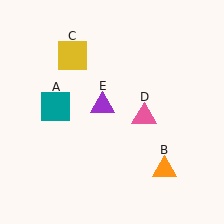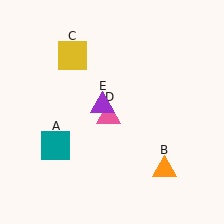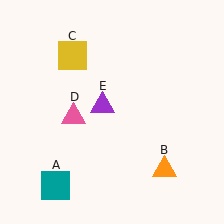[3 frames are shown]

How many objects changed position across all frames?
2 objects changed position: teal square (object A), pink triangle (object D).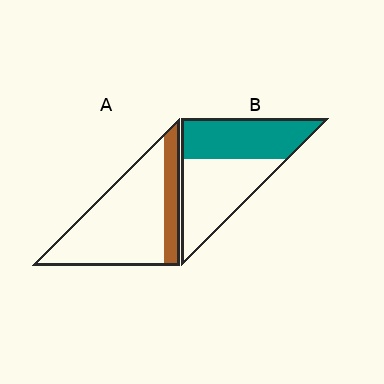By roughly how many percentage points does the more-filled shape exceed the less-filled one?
By roughly 25 percentage points (B over A).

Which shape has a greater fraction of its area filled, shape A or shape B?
Shape B.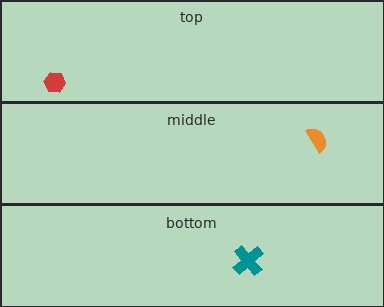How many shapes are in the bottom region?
1.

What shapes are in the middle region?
The orange semicircle.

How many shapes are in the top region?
1.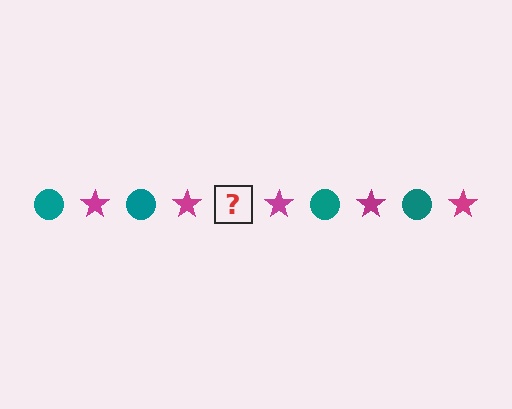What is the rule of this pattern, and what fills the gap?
The rule is that the pattern alternates between teal circle and magenta star. The gap should be filled with a teal circle.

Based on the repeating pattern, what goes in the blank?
The blank should be a teal circle.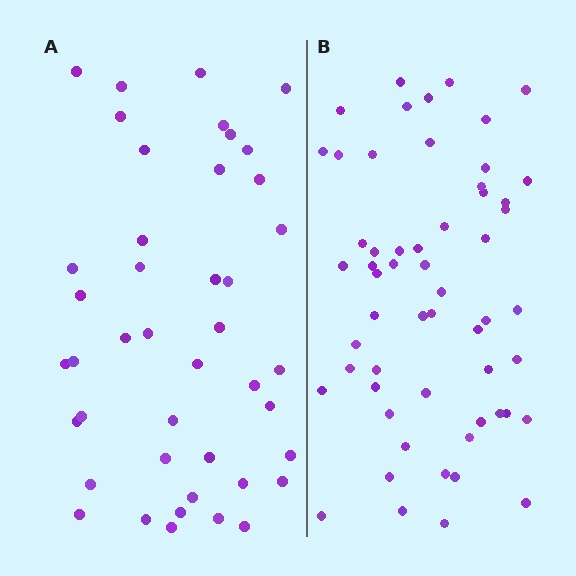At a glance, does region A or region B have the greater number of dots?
Region B (the right region) has more dots.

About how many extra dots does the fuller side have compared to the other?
Region B has approximately 15 more dots than region A.